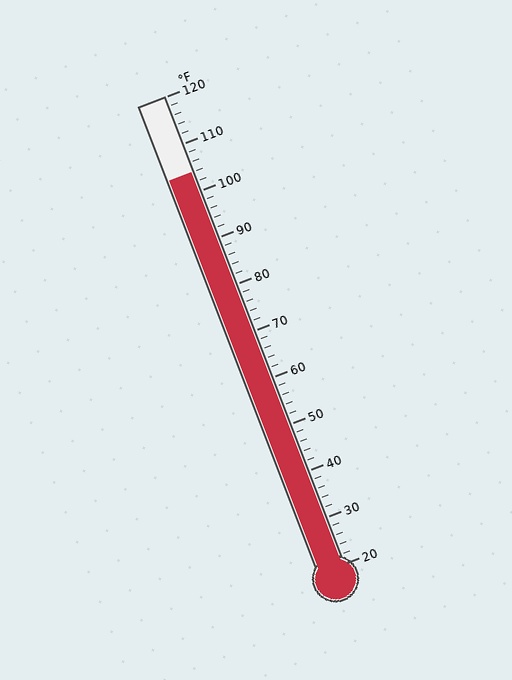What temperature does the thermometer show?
The thermometer shows approximately 104°F.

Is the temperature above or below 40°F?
The temperature is above 40°F.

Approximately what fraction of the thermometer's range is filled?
The thermometer is filled to approximately 85% of its range.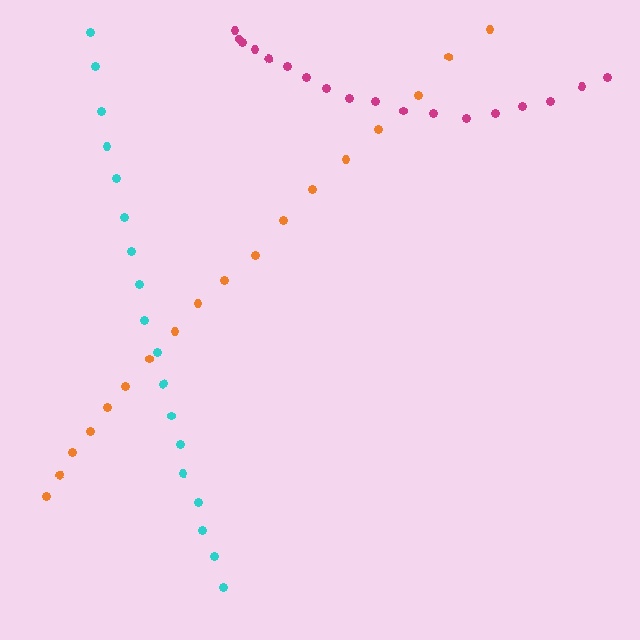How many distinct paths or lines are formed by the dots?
There are 3 distinct paths.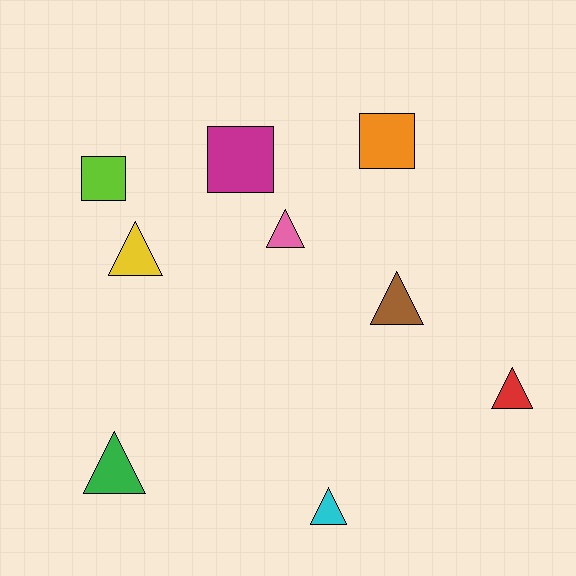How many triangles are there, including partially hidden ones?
There are 6 triangles.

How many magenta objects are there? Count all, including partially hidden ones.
There is 1 magenta object.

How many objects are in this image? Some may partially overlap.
There are 9 objects.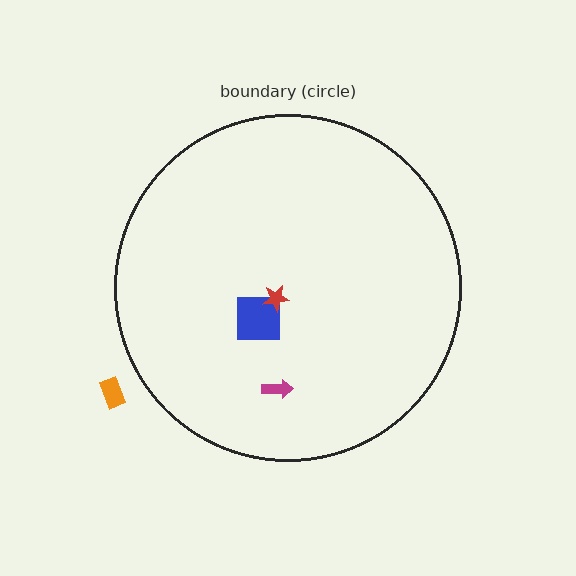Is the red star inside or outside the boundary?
Inside.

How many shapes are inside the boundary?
3 inside, 1 outside.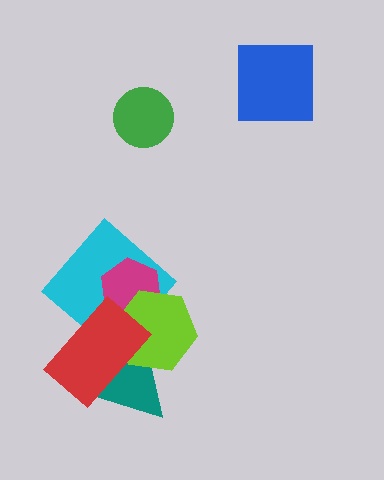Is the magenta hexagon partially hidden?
Yes, it is partially covered by another shape.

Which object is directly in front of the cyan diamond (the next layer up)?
The magenta hexagon is directly in front of the cyan diamond.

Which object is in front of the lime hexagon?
The red rectangle is in front of the lime hexagon.